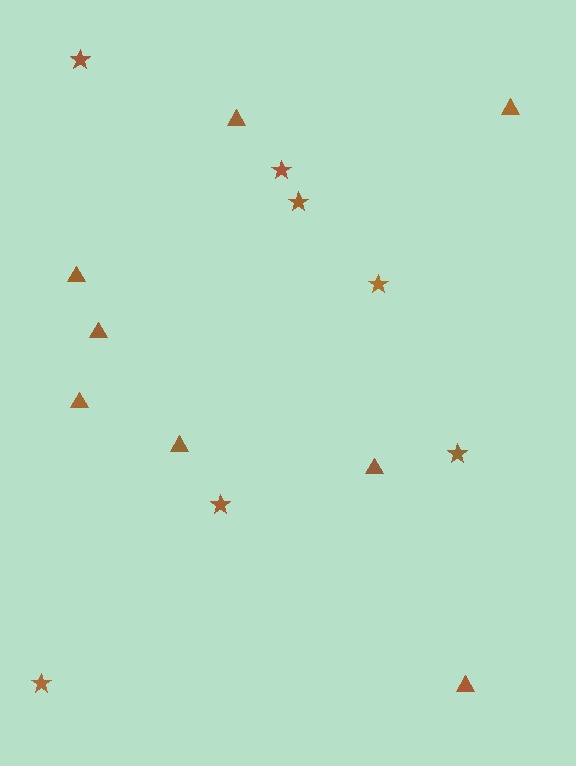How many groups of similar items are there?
There are 2 groups: one group of triangles (8) and one group of stars (7).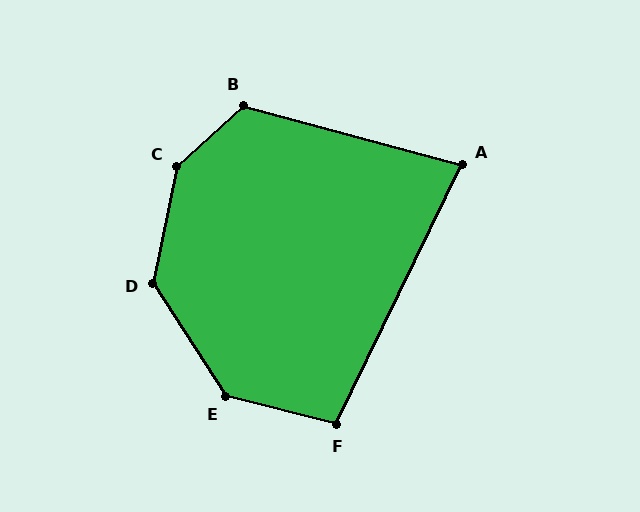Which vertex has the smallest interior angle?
A, at approximately 79 degrees.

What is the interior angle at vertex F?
Approximately 102 degrees (obtuse).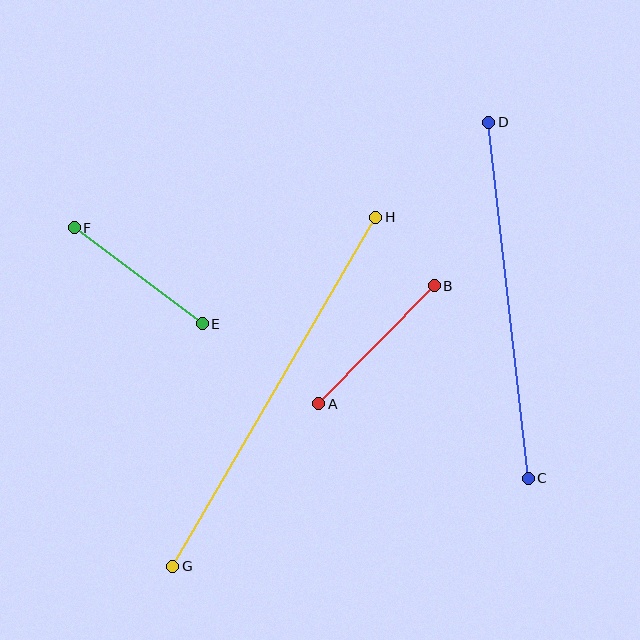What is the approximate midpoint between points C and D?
The midpoint is at approximately (508, 300) pixels.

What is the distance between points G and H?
The distance is approximately 404 pixels.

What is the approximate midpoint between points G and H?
The midpoint is at approximately (274, 392) pixels.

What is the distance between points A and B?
The distance is approximately 165 pixels.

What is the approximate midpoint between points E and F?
The midpoint is at approximately (138, 276) pixels.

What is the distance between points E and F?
The distance is approximately 160 pixels.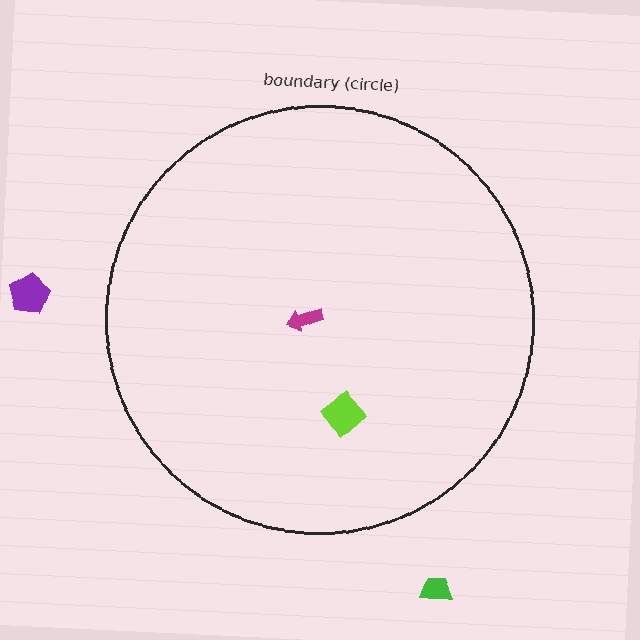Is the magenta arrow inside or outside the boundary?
Inside.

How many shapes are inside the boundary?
2 inside, 2 outside.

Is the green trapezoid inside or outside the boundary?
Outside.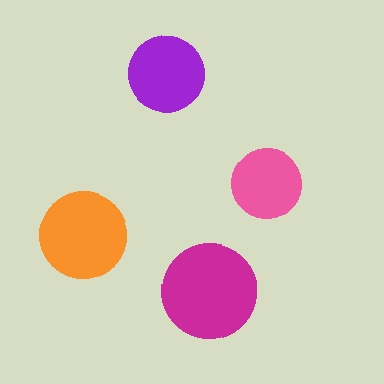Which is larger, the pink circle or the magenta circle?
The magenta one.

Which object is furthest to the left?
The orange circle is leftmost.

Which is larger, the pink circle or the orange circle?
The orange one.